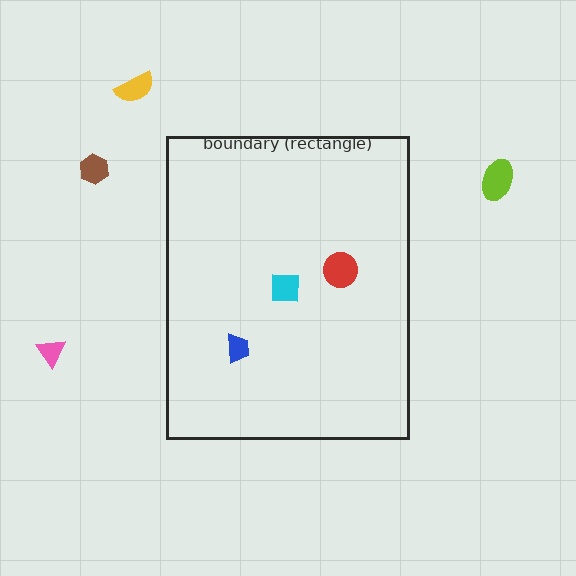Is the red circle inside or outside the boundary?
Inside.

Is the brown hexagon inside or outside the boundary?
Outside.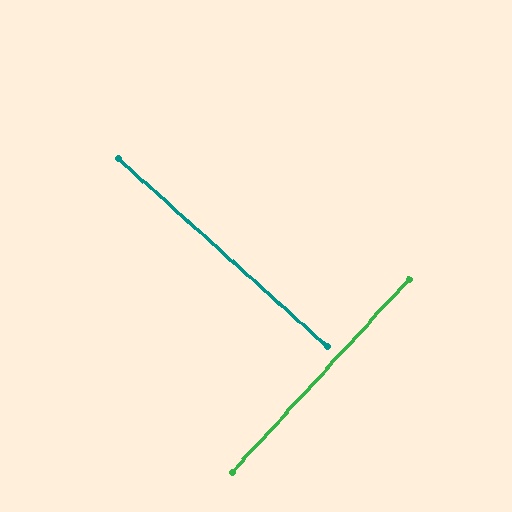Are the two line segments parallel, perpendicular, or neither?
Perpendicular — they meet at approximately 89°.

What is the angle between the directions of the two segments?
Approximately 89 degrees.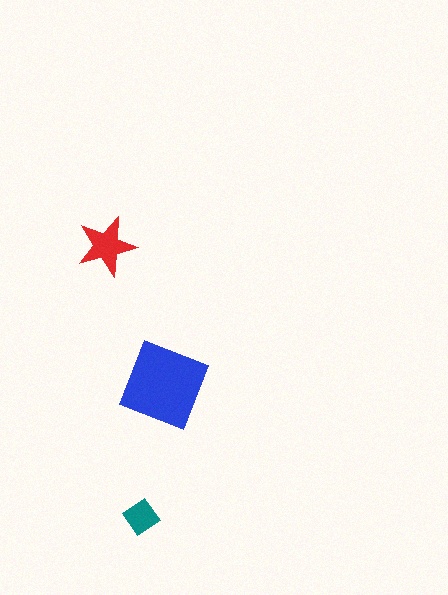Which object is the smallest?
The teal diamond.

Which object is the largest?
The blue square.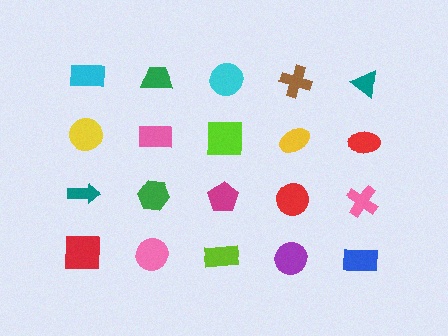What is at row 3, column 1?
A teal arrow.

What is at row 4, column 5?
A blue rectangle.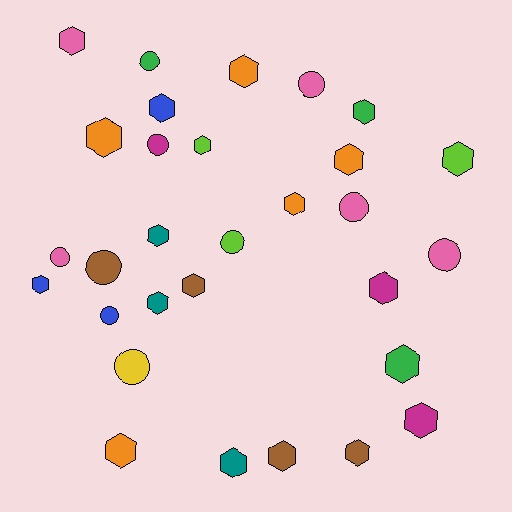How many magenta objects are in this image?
There are 3 magenta objects.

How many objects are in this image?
There are 30 objects.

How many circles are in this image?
There are 10 circles.